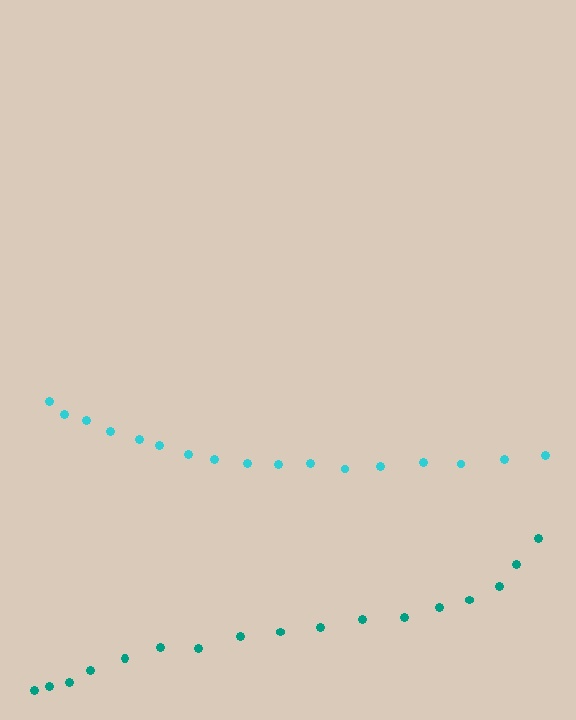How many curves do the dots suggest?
There are 2 distinct paths.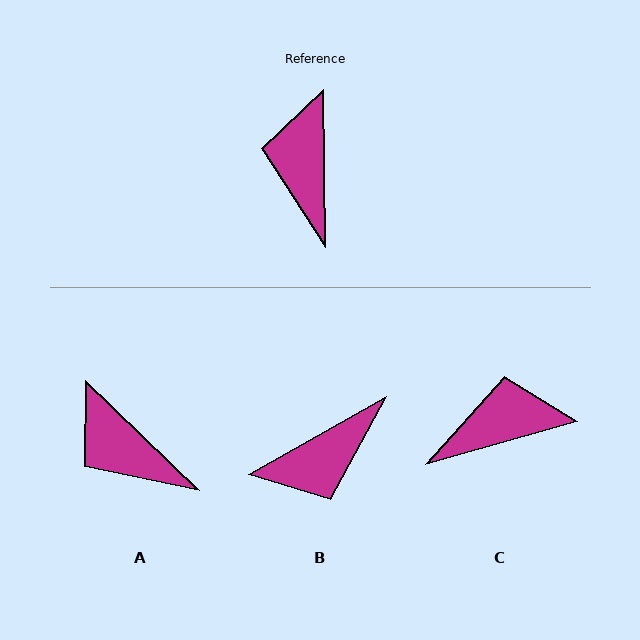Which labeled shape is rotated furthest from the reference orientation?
B, about 119 degrees away.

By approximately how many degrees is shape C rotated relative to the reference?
Approximately 75 degrees clockwise.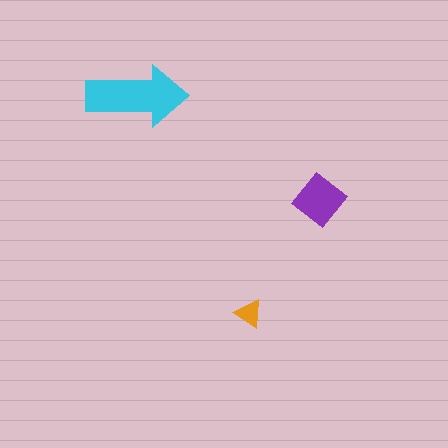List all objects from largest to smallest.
The cyan arrow, the purple diamond, the orange triangle.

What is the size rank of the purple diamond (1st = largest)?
2nd.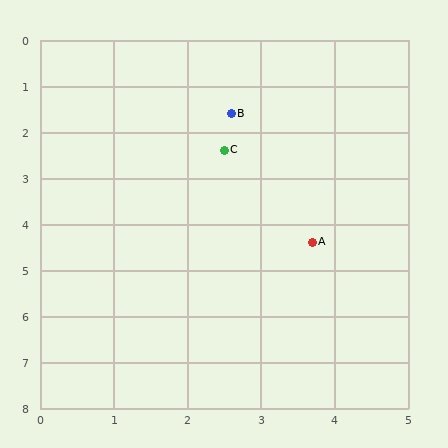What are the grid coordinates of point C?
Point C is at approximately (2.5, 2.4).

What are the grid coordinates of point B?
Point B is at approximately (2.6, 1.6).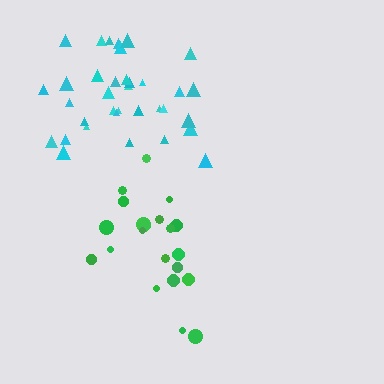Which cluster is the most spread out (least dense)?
Green.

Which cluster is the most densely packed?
Cyan.